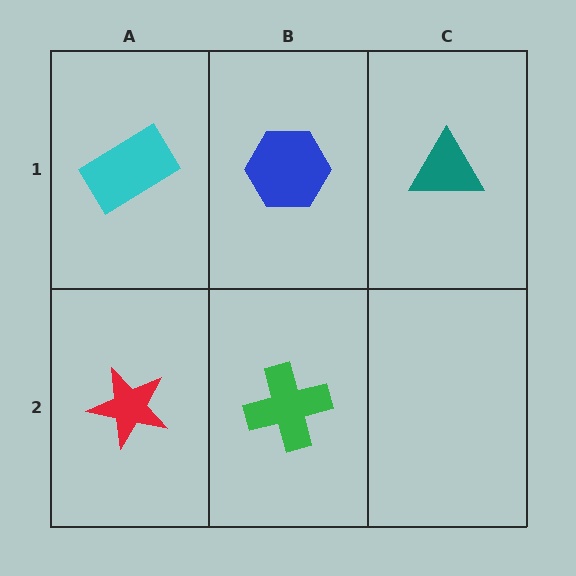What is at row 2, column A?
A red star.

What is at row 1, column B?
A blue hexagon.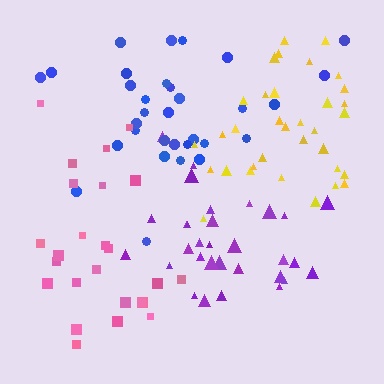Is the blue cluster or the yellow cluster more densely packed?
Yellow.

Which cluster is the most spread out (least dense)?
Blue.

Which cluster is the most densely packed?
Purple.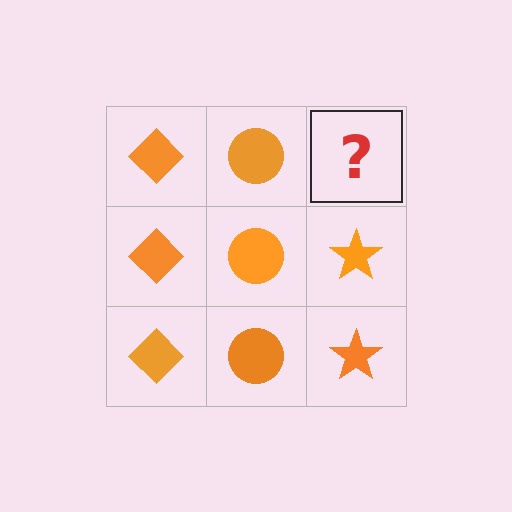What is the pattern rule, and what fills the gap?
The rule is that each column has a consistent shape. The gap should be filled with an orange star.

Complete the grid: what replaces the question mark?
The question mark should be replaced with an orange star.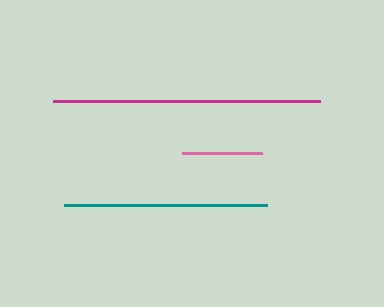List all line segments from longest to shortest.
From longest to shortest: magenta, teal, pink.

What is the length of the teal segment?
The teal segment is approximately 204 pixels long.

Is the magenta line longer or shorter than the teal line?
The magenta line is longer than the teal line.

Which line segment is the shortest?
The pink line is the shortest at approximately 80 pixels.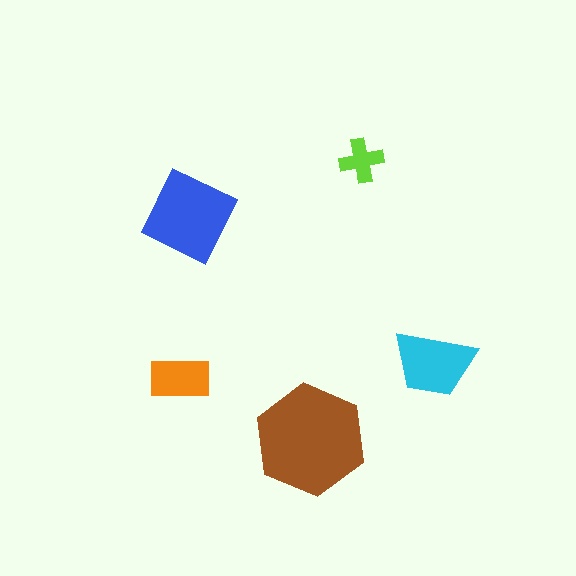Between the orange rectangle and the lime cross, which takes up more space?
The orange rectangle.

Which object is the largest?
The brown hexagon.